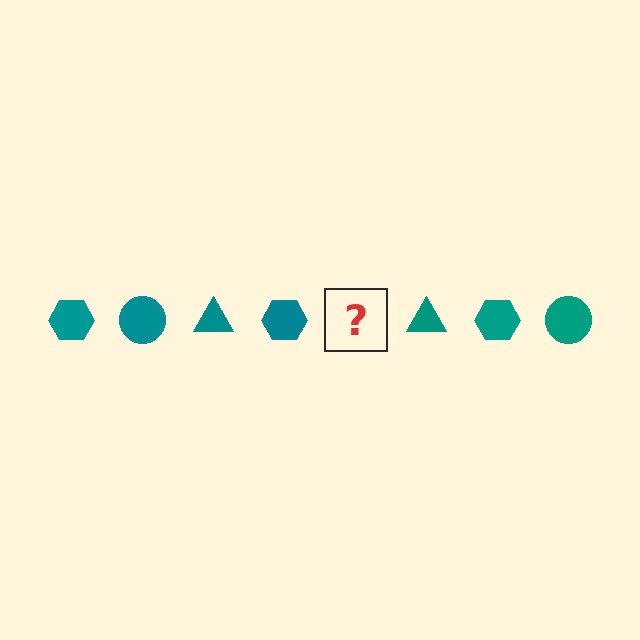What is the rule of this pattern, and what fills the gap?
The rule is that the pattern cycles through hexagon, circle, triangle shapes in teal. The gap should be filled with a teal circle.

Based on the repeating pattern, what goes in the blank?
The blank should be a teal circle.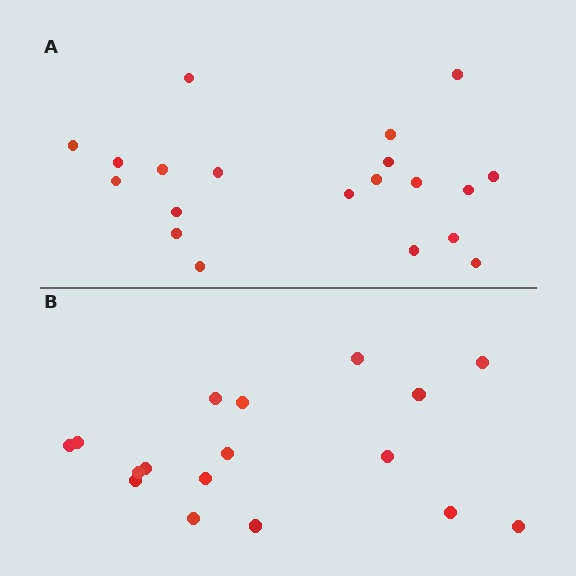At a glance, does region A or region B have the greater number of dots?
Region A (the top region) has more dots.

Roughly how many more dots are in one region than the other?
Region A has just a few more — roughly 2 or 3 more dots than region B.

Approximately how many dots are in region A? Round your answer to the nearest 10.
About 20 dots.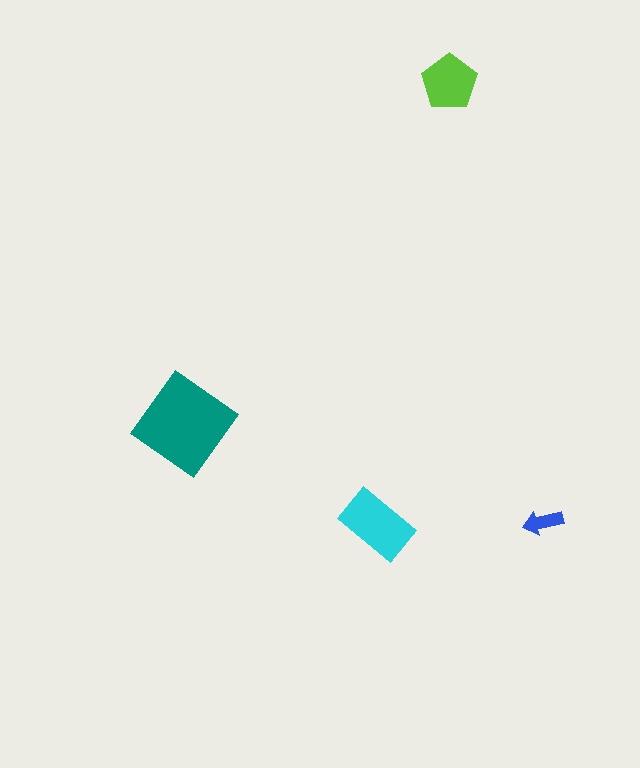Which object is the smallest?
The blue arrow.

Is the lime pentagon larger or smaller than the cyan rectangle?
Smaller.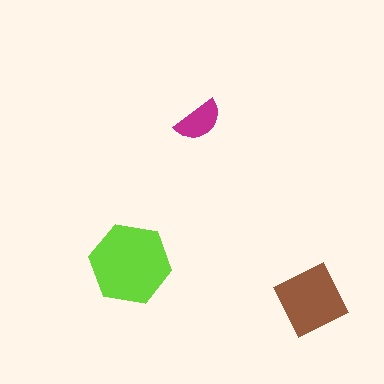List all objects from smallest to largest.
The magenta semicircle, the brown square, the lime hexagon.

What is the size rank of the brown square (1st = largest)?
2nd.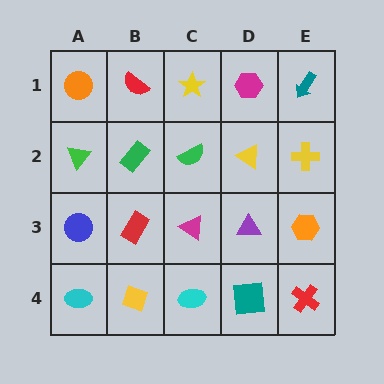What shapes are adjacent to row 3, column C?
A green semicircle (row 2, column C), a cyan ellipse (row 4, column C), a red rectangle (row 3, column B), a purple triangle (row 3, column D).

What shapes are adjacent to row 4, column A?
A blue circle (row 3, column A), a yellow diamond (row 4, column B).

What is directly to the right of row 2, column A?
A green rectangle.